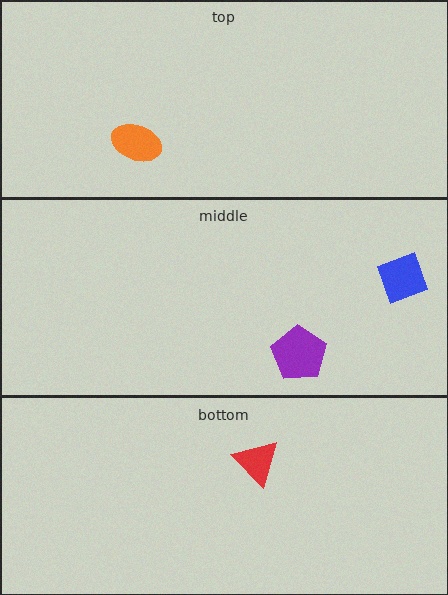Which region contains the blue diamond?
The middle region.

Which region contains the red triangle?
The bottom region.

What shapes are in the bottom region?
The red triangle.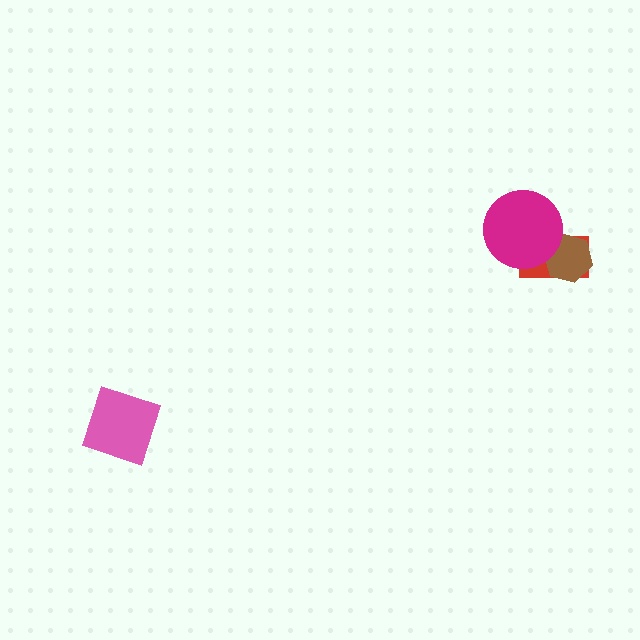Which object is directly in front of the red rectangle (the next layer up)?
The brown hexagon is directly in front of the red rectangle.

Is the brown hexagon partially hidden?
Yes, it is partially covered by another shape.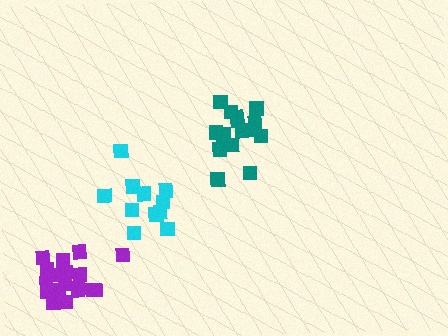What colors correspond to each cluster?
The clusters are colored: cyan, purple, teal.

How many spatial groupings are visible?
There are 3 spatial groupings.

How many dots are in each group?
Group 1: 12 dots, Group 2: 18 dots, Group 3: 15 dots (45 total).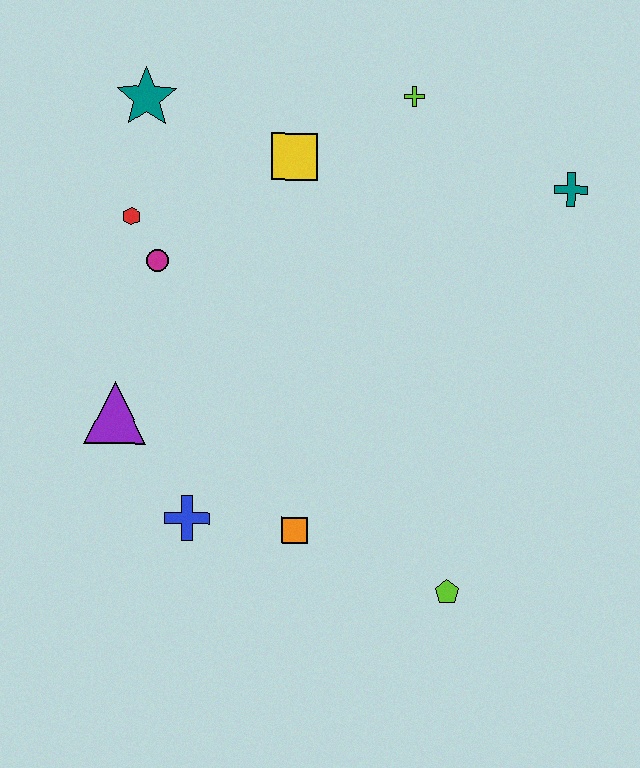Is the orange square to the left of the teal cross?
Yes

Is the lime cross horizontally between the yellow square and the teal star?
No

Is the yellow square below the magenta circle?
No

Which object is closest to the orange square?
The blue cross is closest to the orange square.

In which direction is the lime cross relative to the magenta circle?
The lime cross is to the right of the magenta circle.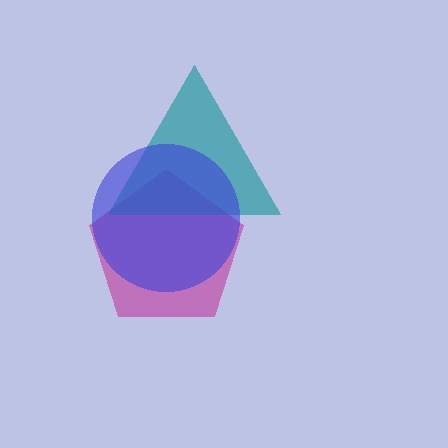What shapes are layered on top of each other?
The layered shapes are: a magenta pentagon, a teal triangle, a blue circle.